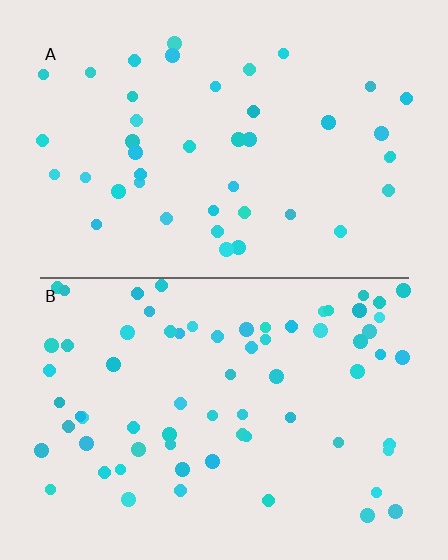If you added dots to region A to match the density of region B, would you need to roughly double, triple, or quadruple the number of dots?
Approximately double.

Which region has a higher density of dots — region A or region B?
B (the bottom).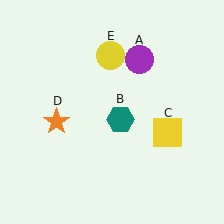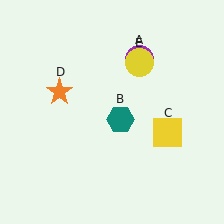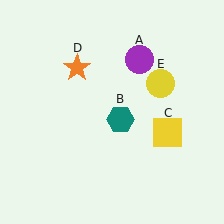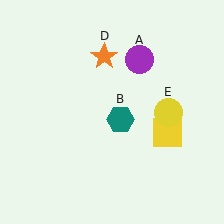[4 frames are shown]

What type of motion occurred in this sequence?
The orange star (object D), yellow circle (object E) rotated clockwise around the center of the scene.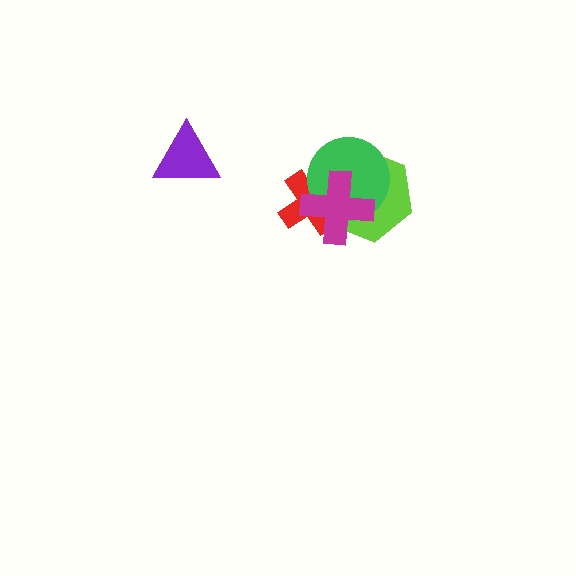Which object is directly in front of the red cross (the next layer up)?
The lime hexagon is directly in front of the red cross.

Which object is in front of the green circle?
The magenta cross is in front of the green circle.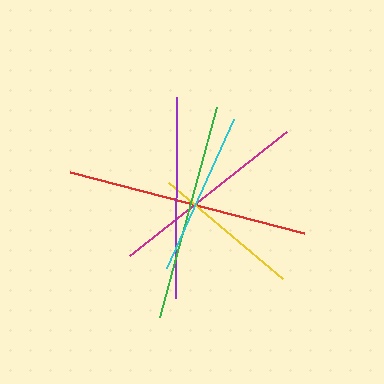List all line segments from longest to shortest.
From longest to shortest: red, green, purple, magenta, cyan, yellow.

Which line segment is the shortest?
The yellow line is the shortest at approximately 150 pixels.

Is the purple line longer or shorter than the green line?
The green line is longer than the purple line.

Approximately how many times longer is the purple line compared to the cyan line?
The purple line is approximately 1.2 times the length of the cyan line.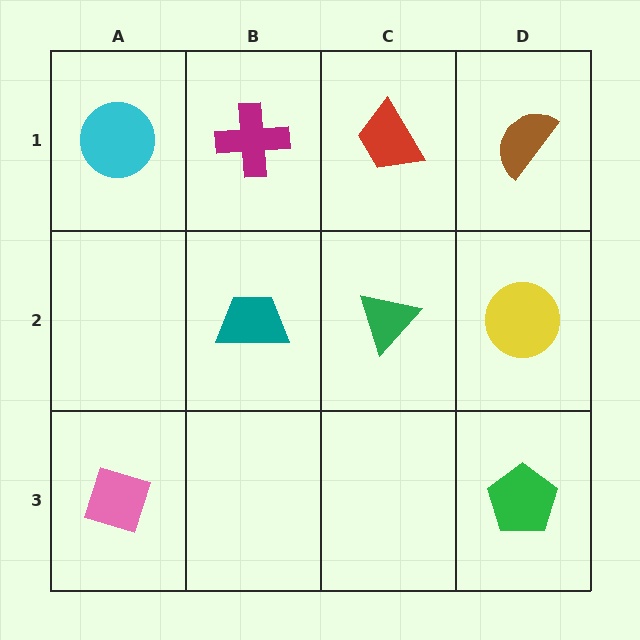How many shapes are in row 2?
3 shapes.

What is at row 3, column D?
A green pentagon.